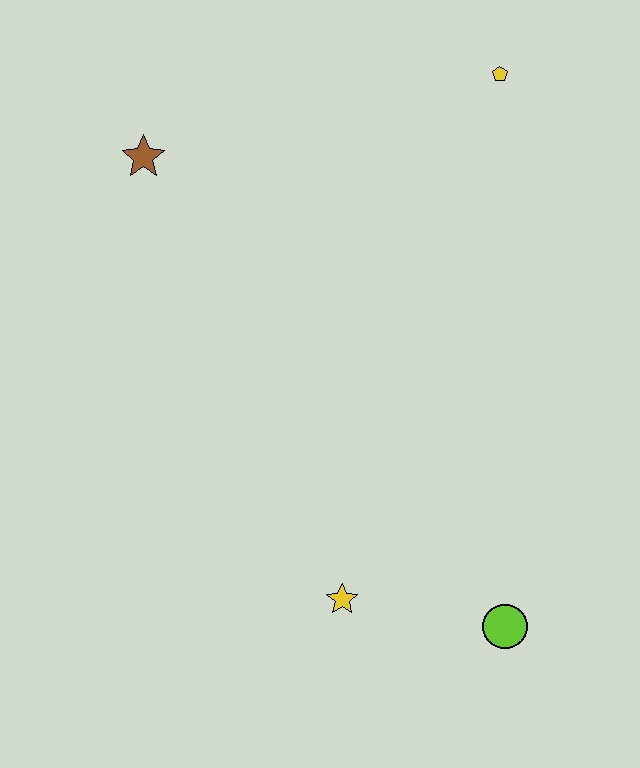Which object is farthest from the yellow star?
The yellow pentagon is farthest from the yellow star.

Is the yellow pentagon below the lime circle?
No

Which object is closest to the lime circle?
The yellow star is closest to the lime circle.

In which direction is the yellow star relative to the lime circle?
The yellow star is to the left of the lime circle.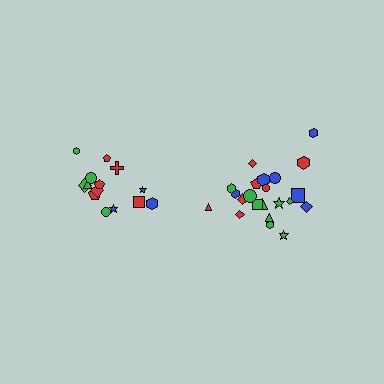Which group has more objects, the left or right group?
The right group.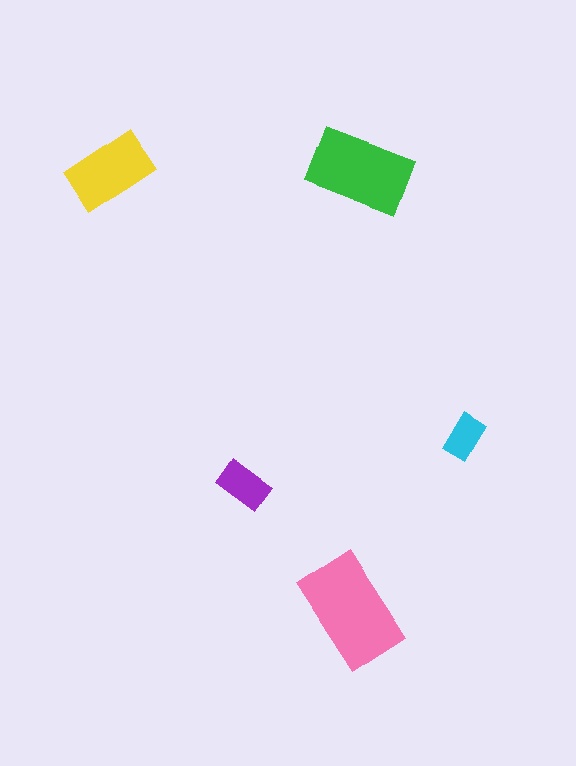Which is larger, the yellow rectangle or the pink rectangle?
The pink one.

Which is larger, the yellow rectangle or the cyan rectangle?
The yellow one.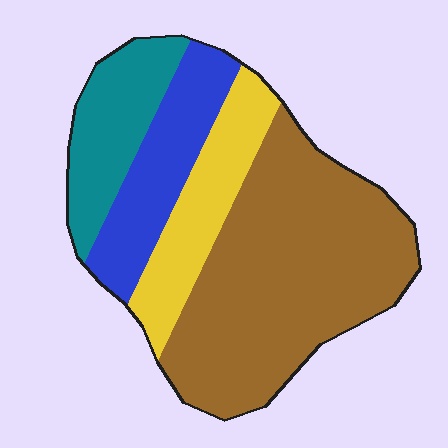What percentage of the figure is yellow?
Yellow covers 17% of the figure.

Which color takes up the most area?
Brown, at roughly 50%.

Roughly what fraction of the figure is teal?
Teal takes up less than a sixth of the figure.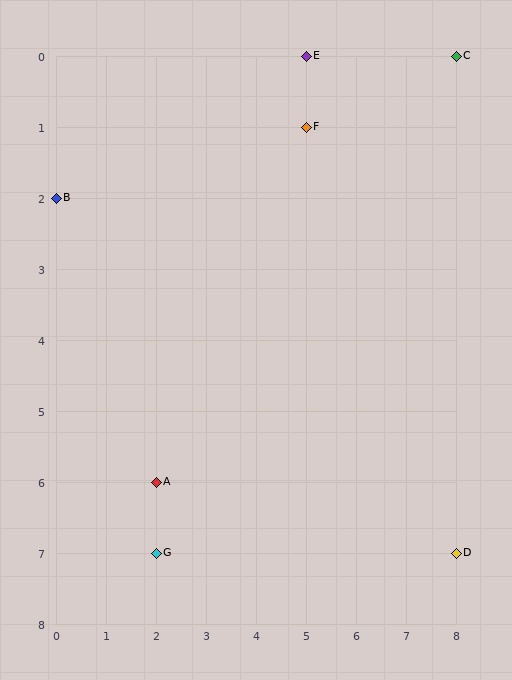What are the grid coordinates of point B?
Point B is at grid coordinates (0, 2).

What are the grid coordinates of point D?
Point D is at grid coordinates (8, 7).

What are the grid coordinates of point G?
Point G is at grid coordinates (2, 7).